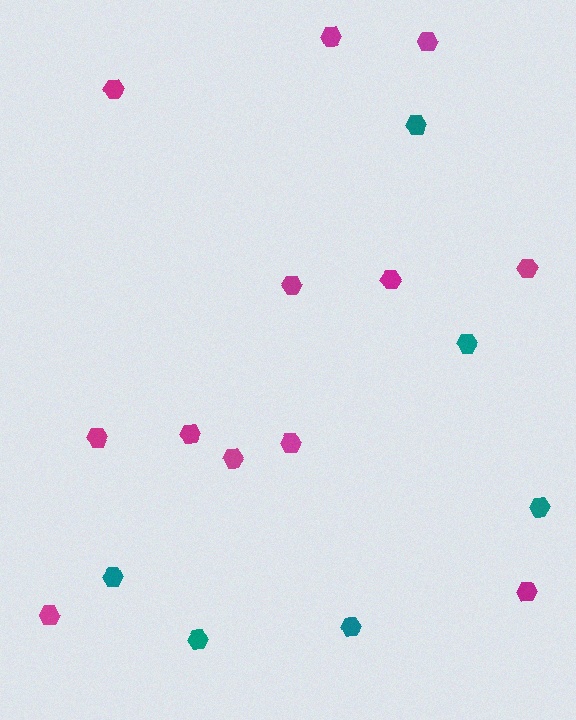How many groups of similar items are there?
There are 2 groups: one group of magenta hexagons (12) and one group of teal hexagons (6).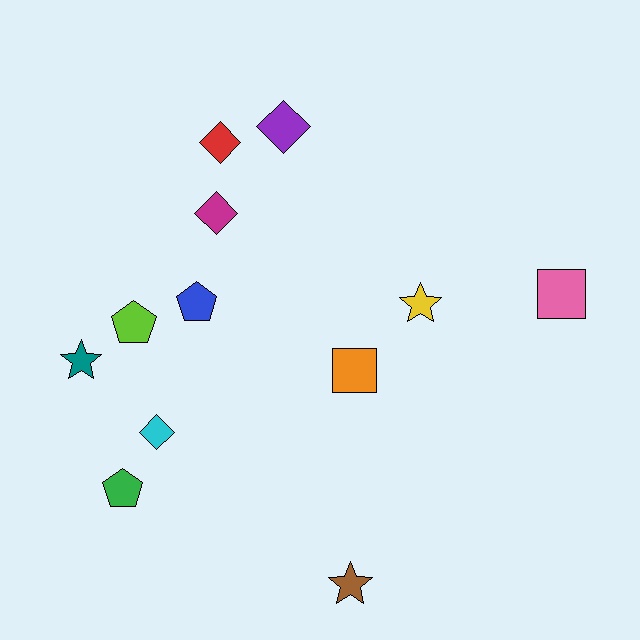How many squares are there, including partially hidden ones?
There are 2 squares.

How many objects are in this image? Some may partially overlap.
There are 12 objects.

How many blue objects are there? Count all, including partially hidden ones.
There is 1 blue object.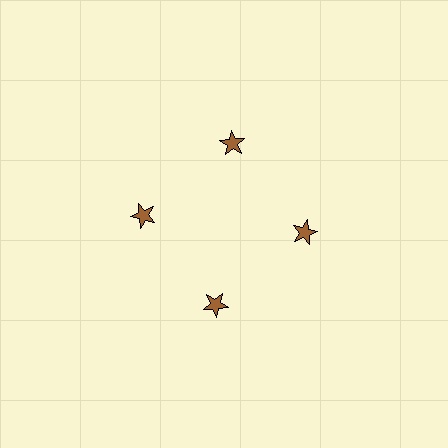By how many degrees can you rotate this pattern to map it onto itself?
The pattern maps onto itself every 90 degrees of rotation.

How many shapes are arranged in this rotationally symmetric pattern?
There are 4 shapes, arranged in 4 groups of 1.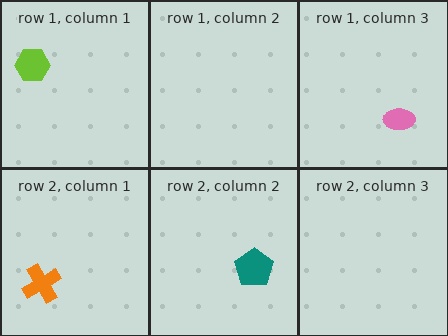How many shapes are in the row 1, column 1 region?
1.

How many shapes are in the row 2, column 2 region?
1.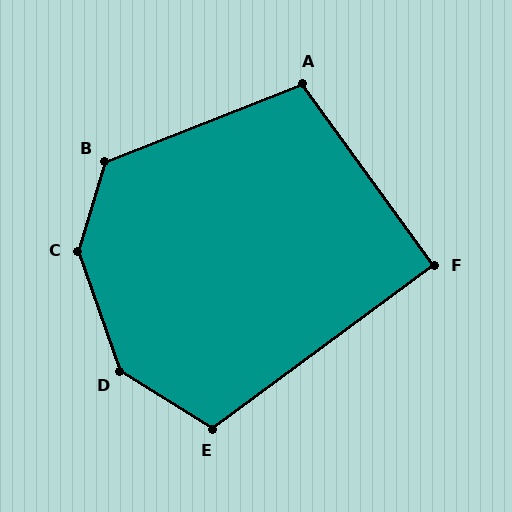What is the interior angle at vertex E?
Approximately 112 degrees (obtuse).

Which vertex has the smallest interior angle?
F, at approximately 90 degrees.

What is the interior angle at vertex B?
Approximately 128 degrees (obtuse).